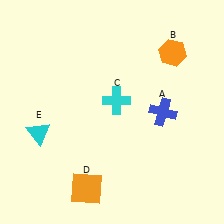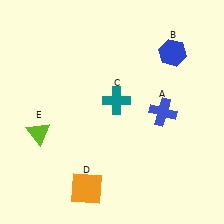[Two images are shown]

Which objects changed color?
B changed from orange to blue. C changed from cyan to teal. E changed from cyan to lime.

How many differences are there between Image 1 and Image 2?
There are 3 differences between the two images.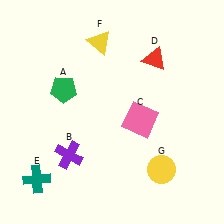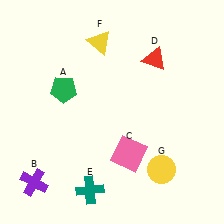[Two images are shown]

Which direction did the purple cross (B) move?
The purple cross (B) moved left.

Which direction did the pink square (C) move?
The pink square (C) moved down.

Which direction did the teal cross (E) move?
The teal cross (E) moved right.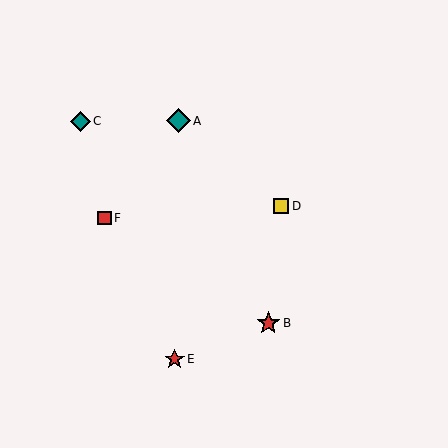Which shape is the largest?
The teal diamond (labeled A) is the largest.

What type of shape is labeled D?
Shape D is a yellow square.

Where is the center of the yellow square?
The center of the yellow square is at (281, 206).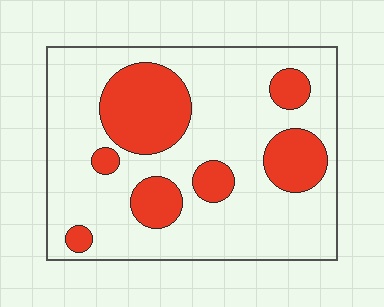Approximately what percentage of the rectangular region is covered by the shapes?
Approximately 25%.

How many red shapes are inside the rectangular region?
7.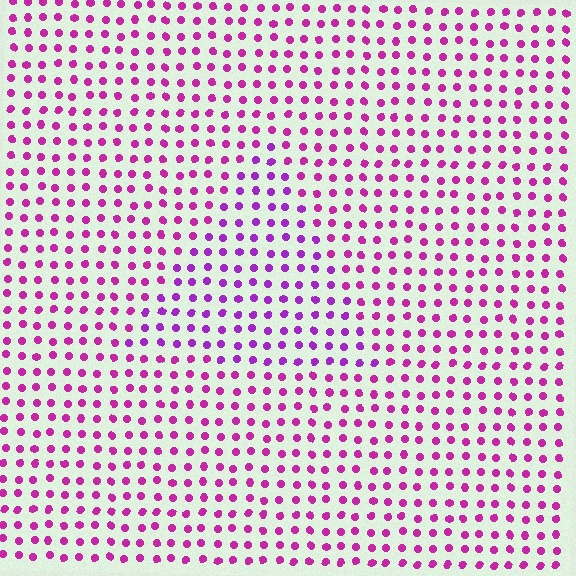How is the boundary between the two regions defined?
The boundary is defined purely by a slight shift in hue (about 25 degrees). Spacing, size, and orientation are identical on both sides.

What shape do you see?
I see a triangle.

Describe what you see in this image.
The image is filled with small magenta elements in a uniform arrangement. A triangle-shaped region is visible where the elements are tinted to a slightly different hue, forming a subtle color boundary.